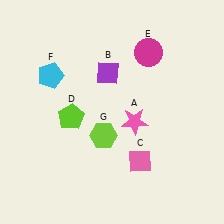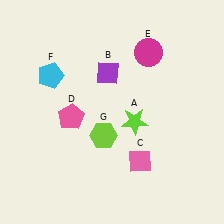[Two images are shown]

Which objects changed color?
A changed from pink to lime. D changed from lime to pink.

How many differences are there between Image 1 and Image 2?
There are 2 differences between the two images.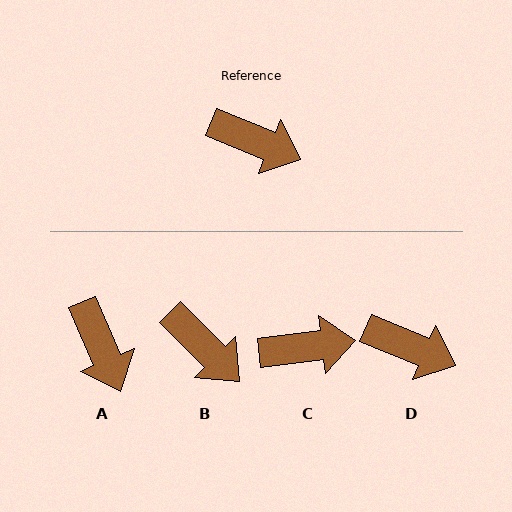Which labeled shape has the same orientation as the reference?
D.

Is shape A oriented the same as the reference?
No, it is off by about 44 degrees.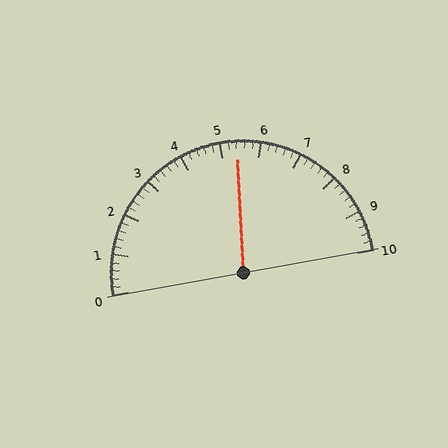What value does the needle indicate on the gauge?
The needle indicates approximately 5.4.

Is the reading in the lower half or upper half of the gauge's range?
The reading is in the upper half of the range (0 to 10).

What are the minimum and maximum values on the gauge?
The gauge ranges from 0 to 10.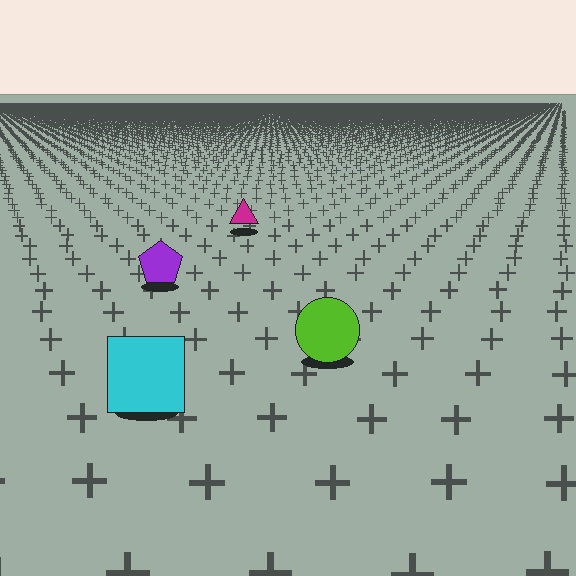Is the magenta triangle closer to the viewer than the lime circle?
No. The lime circle is closer — you can tell from the texture gradient: the ground texture is coarser near it.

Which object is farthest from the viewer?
The magenta triangle is farthest from the viewer. It appears smaller and the ground texture around it is denser.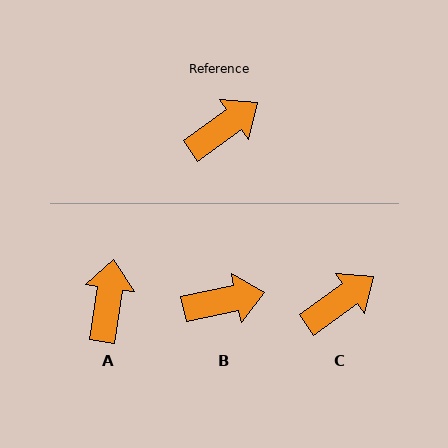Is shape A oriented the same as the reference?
No, it is off by about 46 degrees.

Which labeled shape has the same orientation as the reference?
C.